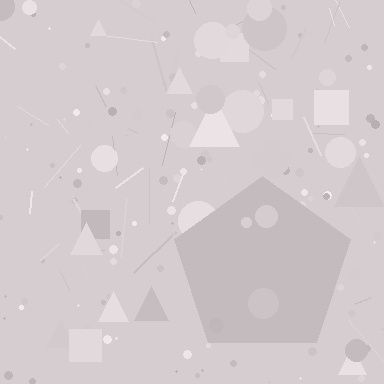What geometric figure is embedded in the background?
A pentagon is embedded in the background.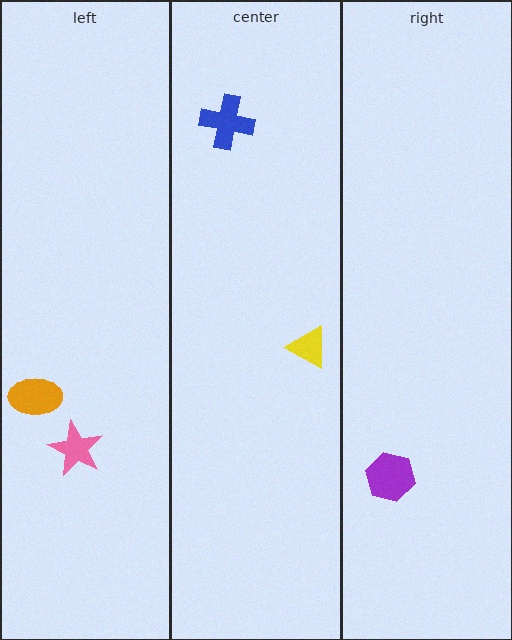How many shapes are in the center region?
2.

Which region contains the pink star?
The left region.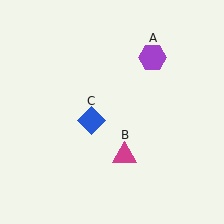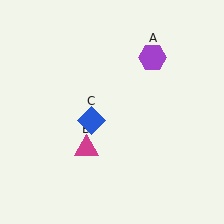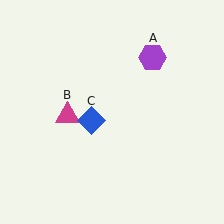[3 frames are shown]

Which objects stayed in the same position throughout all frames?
Purple hexagon (object A) and blue diamond (object C) remained stationary.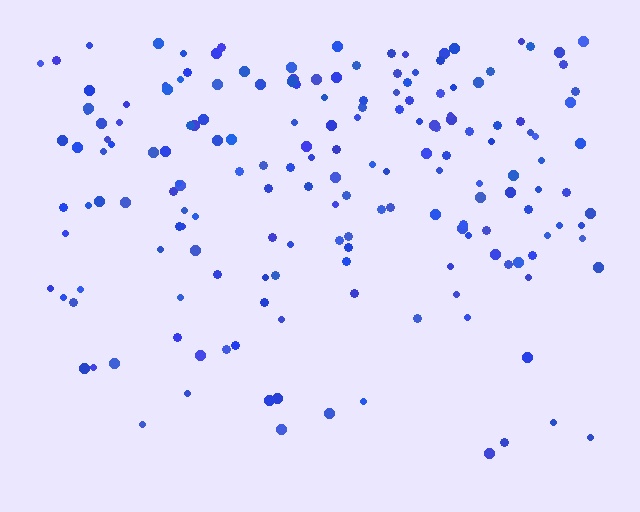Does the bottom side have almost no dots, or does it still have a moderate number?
Still a moderate number, just noticeably fewer than the top.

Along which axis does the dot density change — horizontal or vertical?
Vertical.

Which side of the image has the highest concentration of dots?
The top.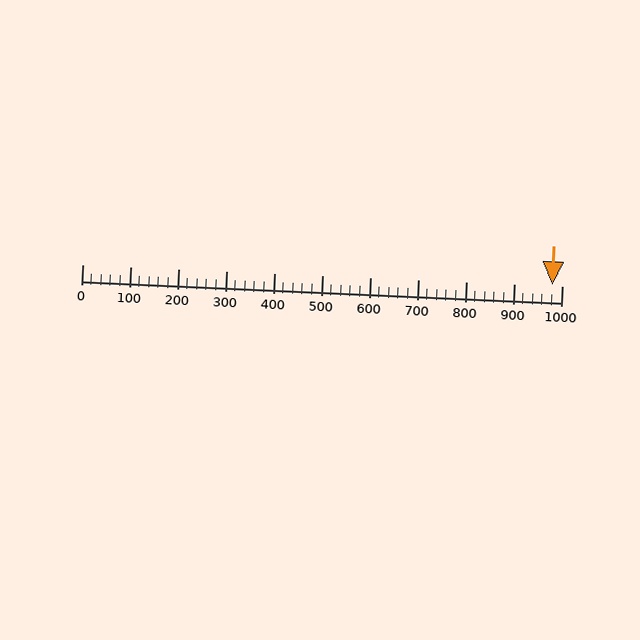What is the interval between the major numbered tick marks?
The major tick marks are spaced 100 units apart.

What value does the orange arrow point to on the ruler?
The orange arrow points to approximately 980.